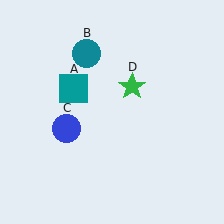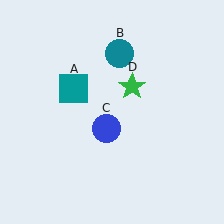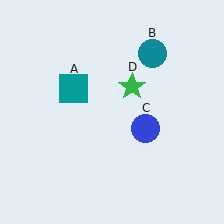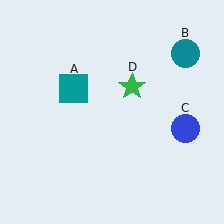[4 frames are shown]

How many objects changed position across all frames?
2 objects changed position: teal circle (object B), blue circle (object C).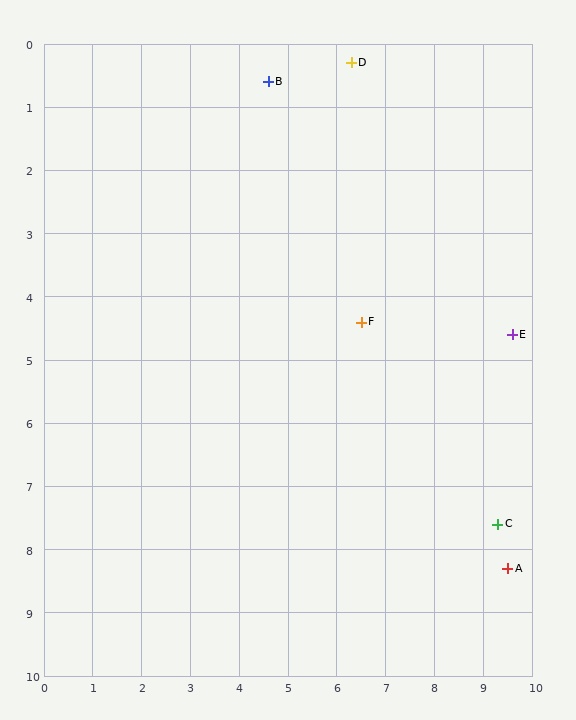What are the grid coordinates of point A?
Point A is at approximately (9.5, 8.3).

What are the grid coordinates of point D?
Point D is at approximately (6.3, 0.3).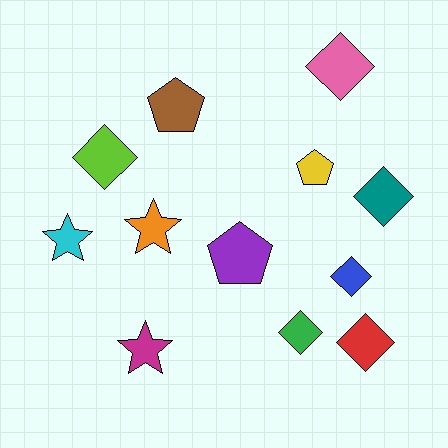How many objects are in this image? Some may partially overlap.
There are 12 objects.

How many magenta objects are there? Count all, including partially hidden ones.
There is 1 magenta object.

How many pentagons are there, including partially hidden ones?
There are 3 pentagons.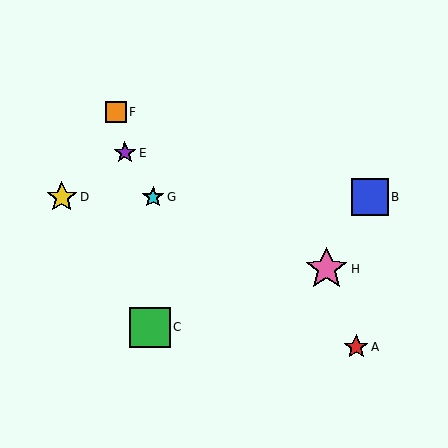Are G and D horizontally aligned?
Yes, both are at y≈197.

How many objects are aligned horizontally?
3 objects (B, D, G) are aligned horizontally.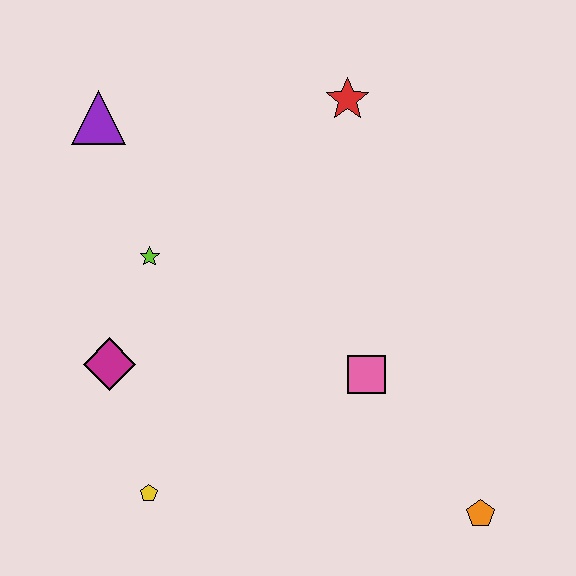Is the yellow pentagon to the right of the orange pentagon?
No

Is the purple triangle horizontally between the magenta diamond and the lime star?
No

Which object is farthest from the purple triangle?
The orange pentagon is farthest from the purple triangle.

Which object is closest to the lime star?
The magenta diamond is closest to the lime star.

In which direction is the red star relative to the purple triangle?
The red star is to the right of the purple triangle.